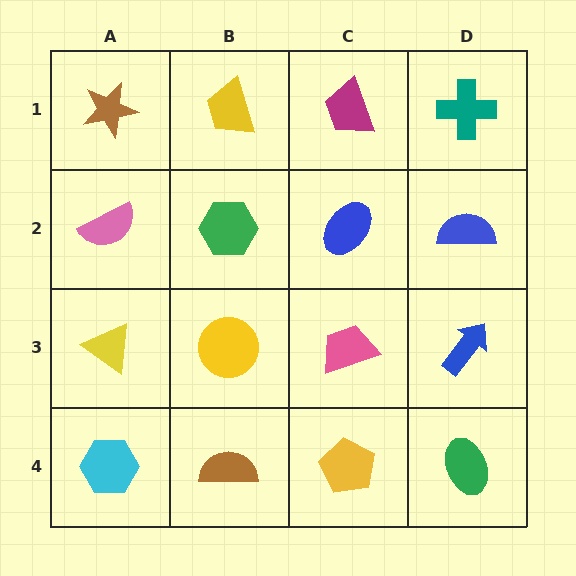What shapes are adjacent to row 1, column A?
A pink semicircle (row 2, column A), a yellow trapezoid (row 1, column B).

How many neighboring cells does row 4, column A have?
2.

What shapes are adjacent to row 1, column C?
A blue ellipse (row 2, column C), a yellow trapezoid (row 1, column B), a teal cross (row 1, column D).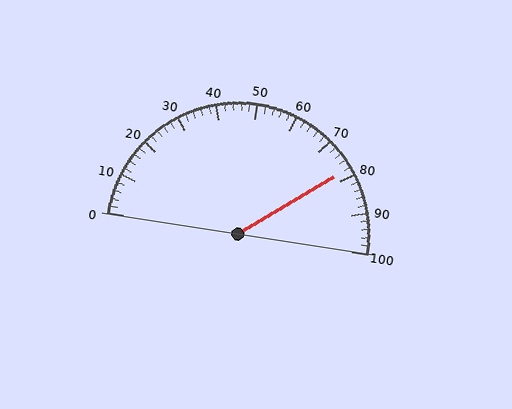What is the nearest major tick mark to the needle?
The nearest major tick mark is 80.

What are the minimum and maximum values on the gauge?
The gauge ranges from 0 to 100.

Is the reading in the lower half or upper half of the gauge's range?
The reading is in the upper half of the range (0 to 100).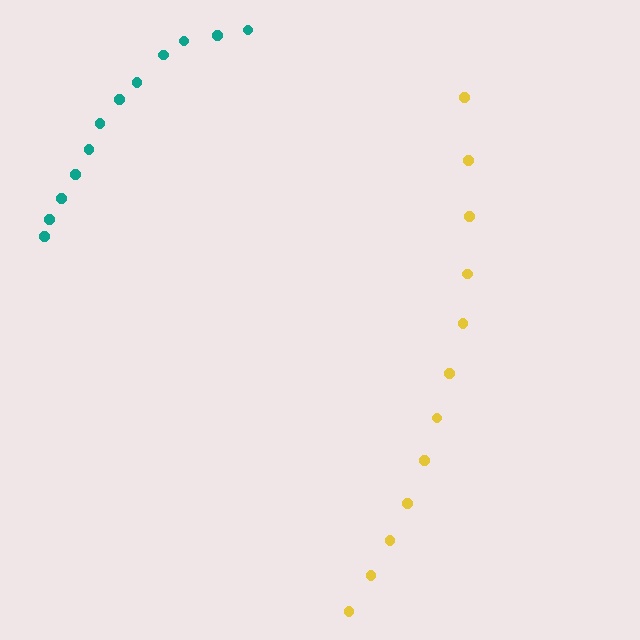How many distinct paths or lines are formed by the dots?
There are 2 distinct paths.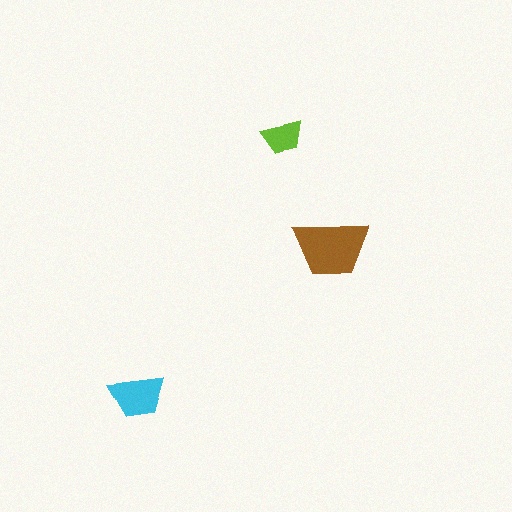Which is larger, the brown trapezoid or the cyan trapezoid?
The brown one.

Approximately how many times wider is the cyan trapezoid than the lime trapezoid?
About 1.5 times wider.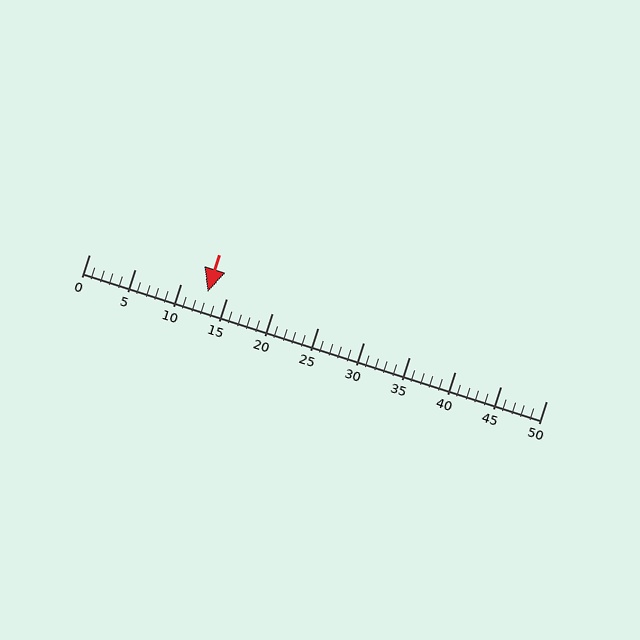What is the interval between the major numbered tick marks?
The major tick marks are spaced 5 units apart.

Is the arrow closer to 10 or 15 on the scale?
The arrow is closer to 15.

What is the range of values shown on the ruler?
The ruler shows values from 0 to 50.